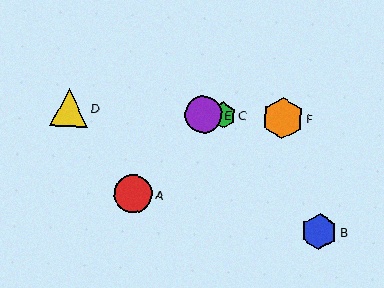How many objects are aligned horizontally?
4 objects (C, D, E, F) are aligned horizontally.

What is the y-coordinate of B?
Object B is at y≈232.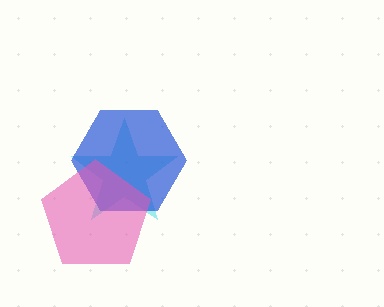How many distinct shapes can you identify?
There are 3 distinct shapes: a cyan star, a blue hexagon, a pink pentagon.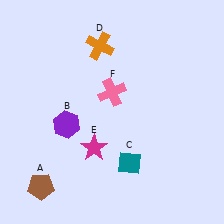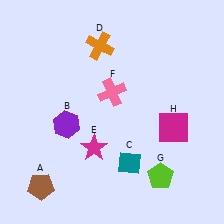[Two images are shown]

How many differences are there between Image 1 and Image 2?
There are 2 differences between the two images.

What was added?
A lime pentagon (G), a magenta square (H) were added in Image 2.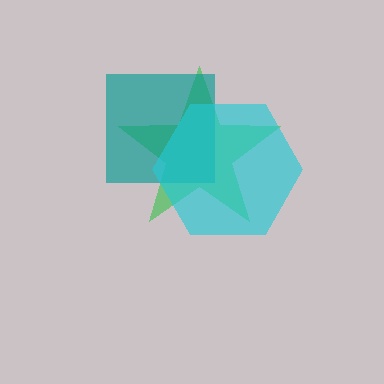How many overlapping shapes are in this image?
There are 3 overlapping shapes in the image.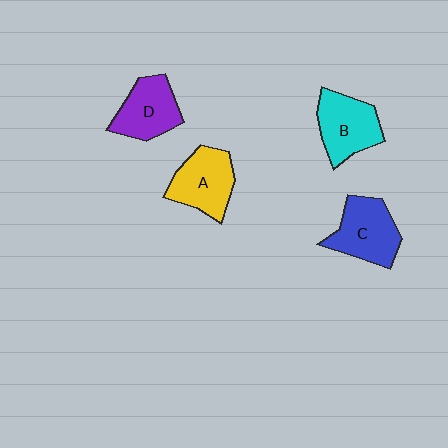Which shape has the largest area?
Shape C (blue).